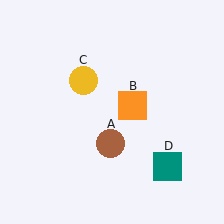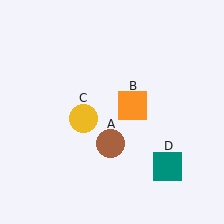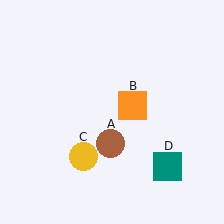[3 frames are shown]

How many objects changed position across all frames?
1 object changed position: yellow circle (object C).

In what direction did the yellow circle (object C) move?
The yellow circle (object C) moved down.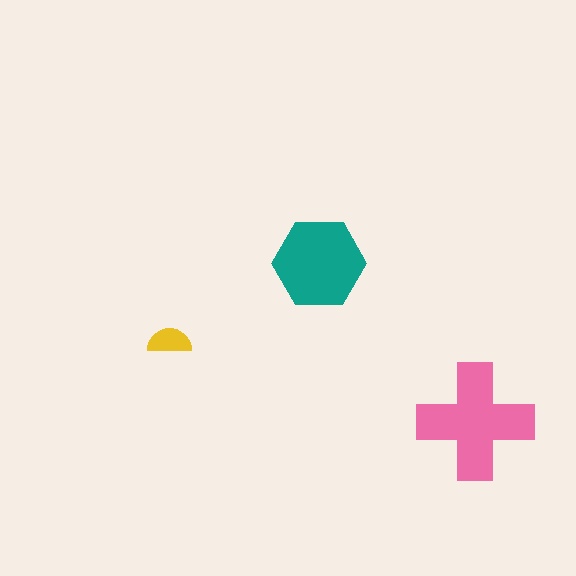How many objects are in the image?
There are 3 objects in the image.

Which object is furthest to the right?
The pink cross is rightmost.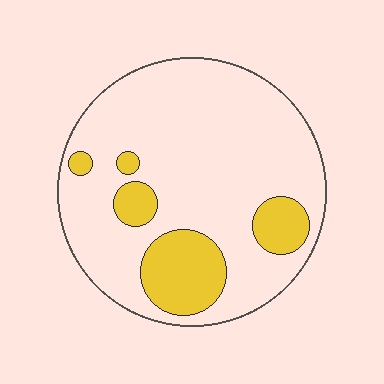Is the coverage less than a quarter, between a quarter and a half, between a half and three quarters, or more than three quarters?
Less than a quarter.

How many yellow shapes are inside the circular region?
5.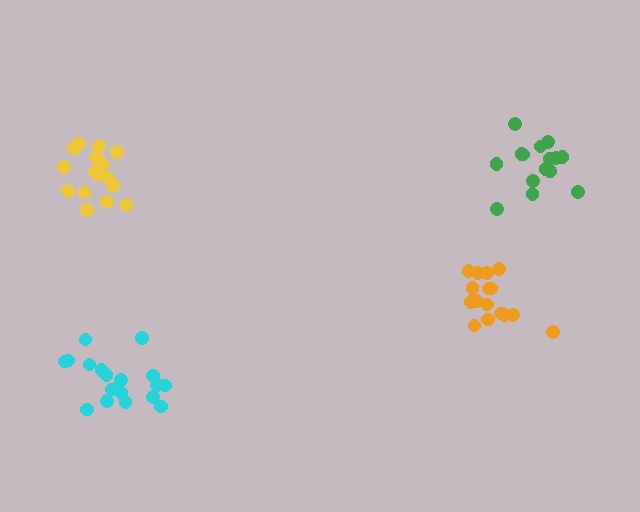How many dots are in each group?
Group 1: 19 dots, Group 2: 16 dots, Group 3: 16 dots, Group 4: 16 dots (67 total).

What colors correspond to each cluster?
The clusters are colored: cyan, orange, green, yellow.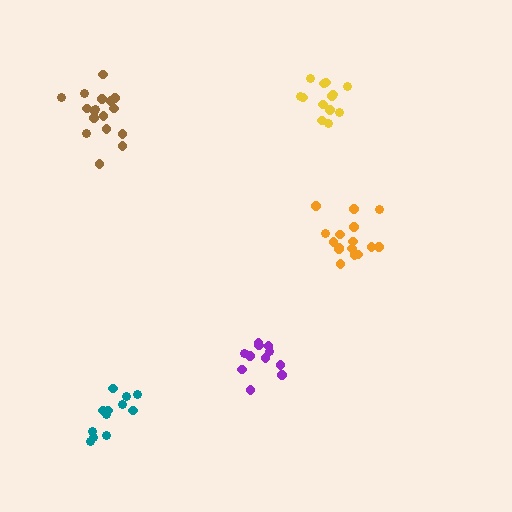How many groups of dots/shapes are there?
There are 5 groups.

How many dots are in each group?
Group 1: 16 dots, Group 2: 11 dots, Group 3: 17 dots, Group 4: 12 dots, Group 5: 13 dots (69 total).